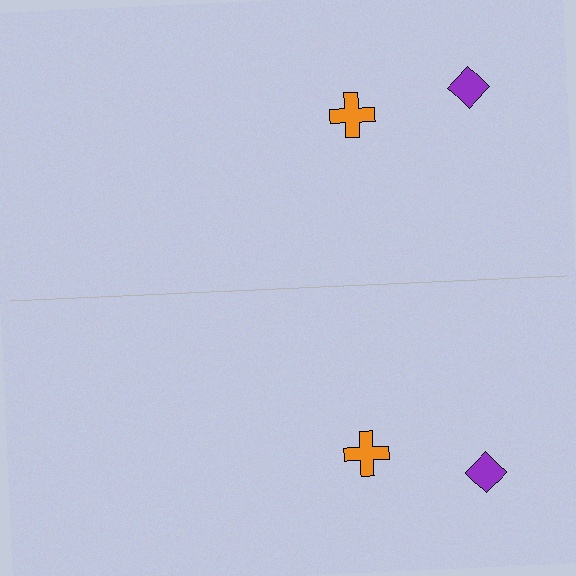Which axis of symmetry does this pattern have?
The pattern has a horizontal axis of symmetry running through the center of the image.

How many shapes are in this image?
There are 4 shapes in this image.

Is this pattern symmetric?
Yes, this pattern has bilateral (reflection) symmetry.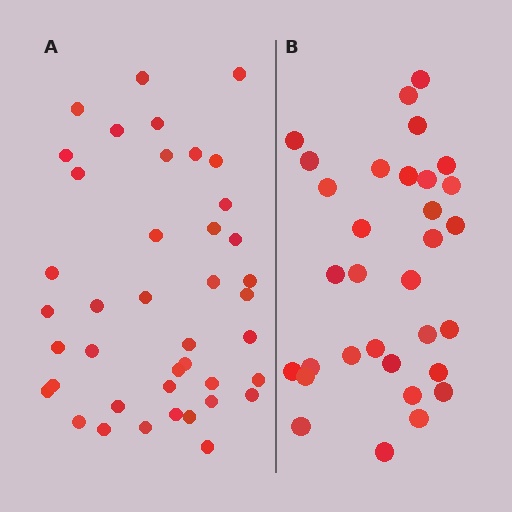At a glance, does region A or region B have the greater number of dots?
Region A (the left region) has more dots.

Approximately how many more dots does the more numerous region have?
Region A has roughly 8 or so more dots than region B.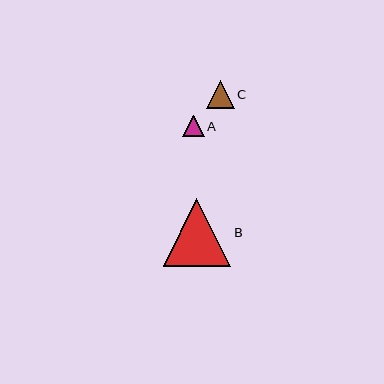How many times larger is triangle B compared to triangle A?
Triangle B is approximately 3.1 times the size of triangle A.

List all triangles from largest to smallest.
From largest to smallest: B, C, A.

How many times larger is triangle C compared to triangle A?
Triangle C is approximately 1.3 times the size of triangle A.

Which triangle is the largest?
Triangle B is the largest with a size of approximately 68 pixels.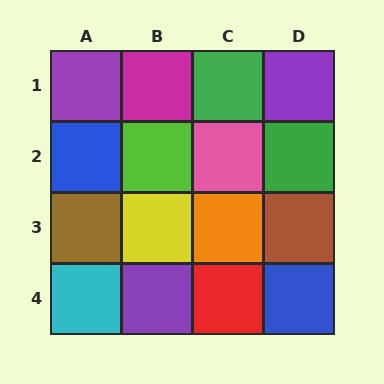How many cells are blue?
2 cells are blue.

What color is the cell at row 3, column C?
Orange.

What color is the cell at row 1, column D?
Purple.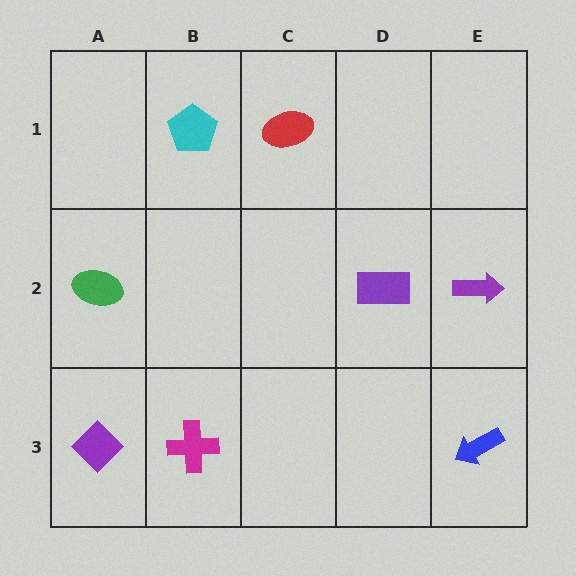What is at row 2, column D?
A purple rectangle.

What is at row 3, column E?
A blue arrow.